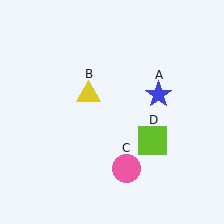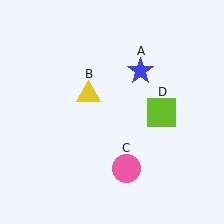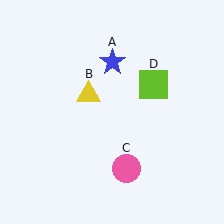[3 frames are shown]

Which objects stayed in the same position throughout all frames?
Yellow triangle (object B) and pink circle (object C) remained stationary.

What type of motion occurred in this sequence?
The blue star (object A), lime square (object D) rotated counterclockwise around the center of the scene.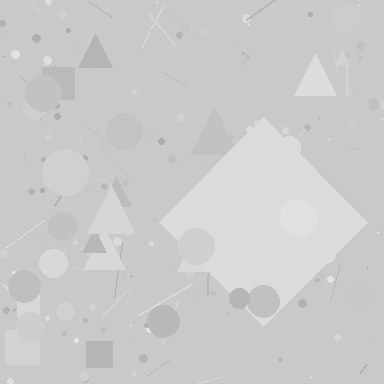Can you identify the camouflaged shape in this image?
The camouflaged shape is a diamond.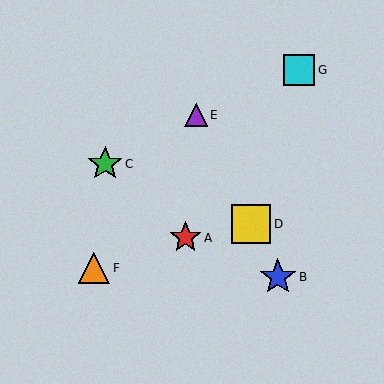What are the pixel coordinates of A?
Object A is at (186, 238).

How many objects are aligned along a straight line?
3 objects (B, D, E) are aligned along a straight line.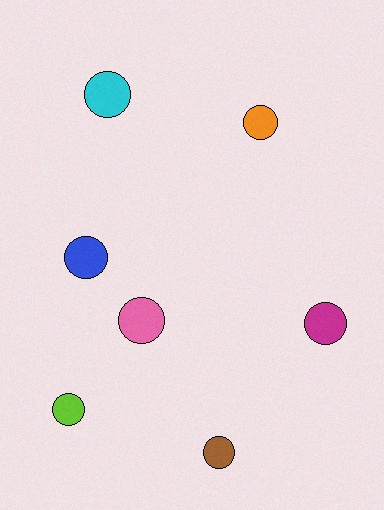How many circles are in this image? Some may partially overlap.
There are 7 circles.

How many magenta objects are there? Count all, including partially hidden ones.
There is 1 magenta object.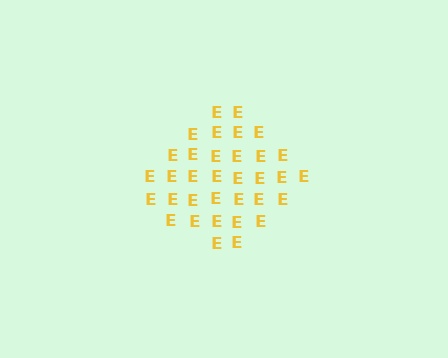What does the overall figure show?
The overall figure shows a diamond.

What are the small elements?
The small elements are letter E's.